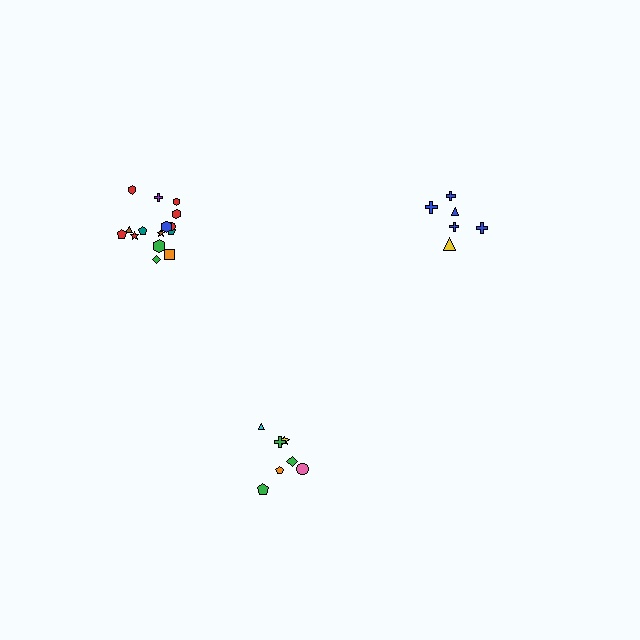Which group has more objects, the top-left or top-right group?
The top-left group.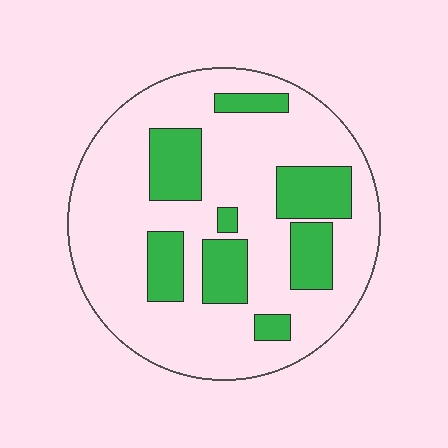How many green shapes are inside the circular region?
8.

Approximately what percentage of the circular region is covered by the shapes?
Approximately 25%.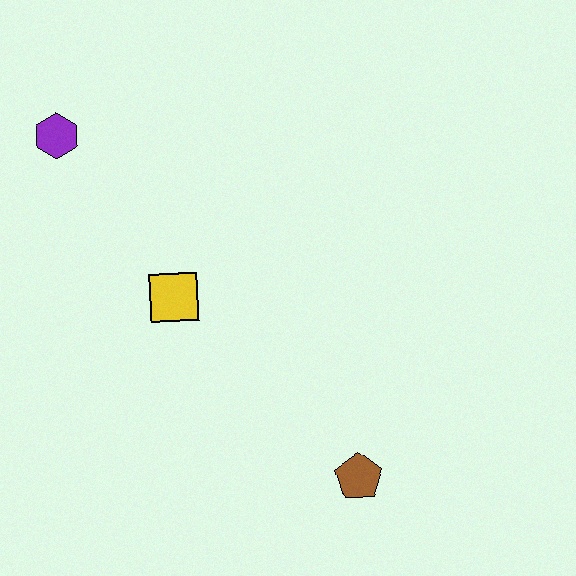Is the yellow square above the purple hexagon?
No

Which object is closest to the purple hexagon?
The yellow square is closest to the purple hexagon.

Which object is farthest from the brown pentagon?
The purple hexagon is farthest from the brown pentagon.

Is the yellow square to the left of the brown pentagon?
Yes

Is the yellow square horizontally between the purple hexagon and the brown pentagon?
Yes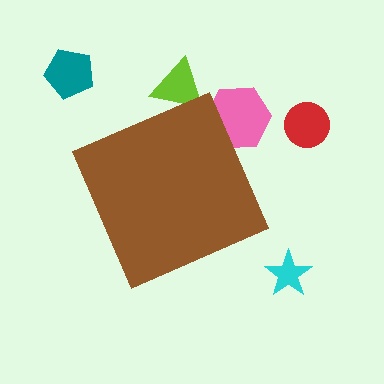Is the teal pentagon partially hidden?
No, the teal pentagon is fully visible.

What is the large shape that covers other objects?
A brown diamond.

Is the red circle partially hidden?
No, the red circle is fully visible.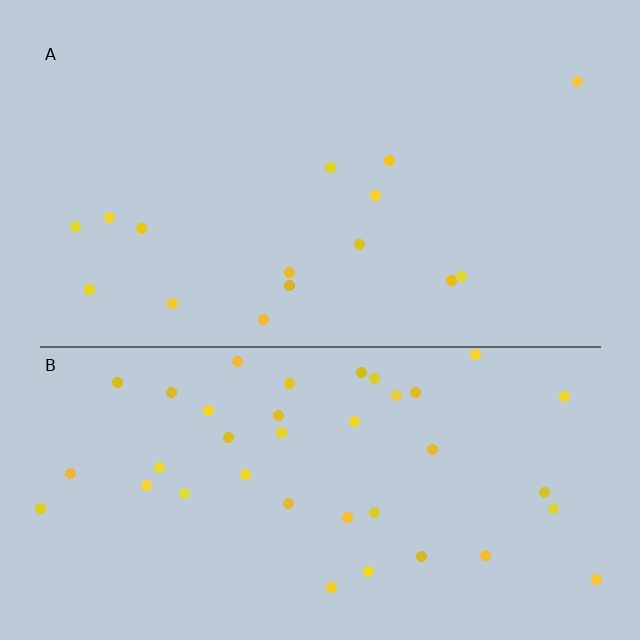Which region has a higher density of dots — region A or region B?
B (the bottom).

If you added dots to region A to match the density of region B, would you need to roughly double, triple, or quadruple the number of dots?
Approximately triple.